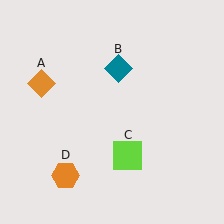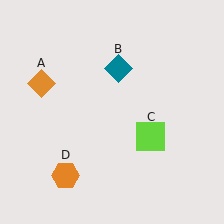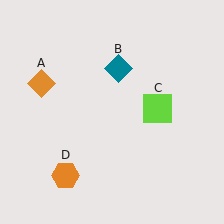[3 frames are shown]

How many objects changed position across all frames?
1 object changed position: lime square (object C).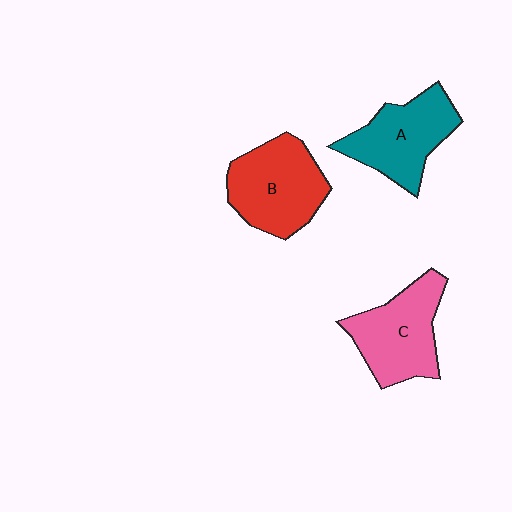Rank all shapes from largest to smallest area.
From largest to smallest: B (red), C (pink), A (teal).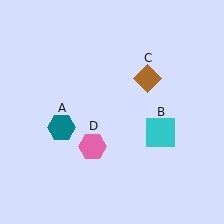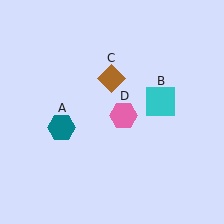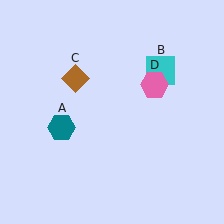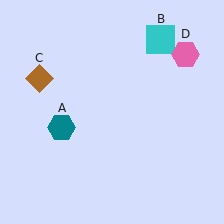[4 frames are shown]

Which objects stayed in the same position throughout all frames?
Teal hexagon (object A) remained stationary.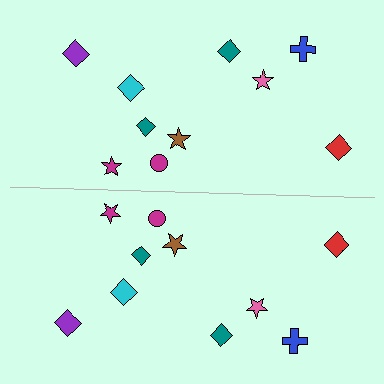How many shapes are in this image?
There are 20 shapes in this image.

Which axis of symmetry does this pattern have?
The pattern has a horizontal axis of symmetry running through the center of the image.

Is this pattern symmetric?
Yes, this pattern has bilateral (reflection) symmetry.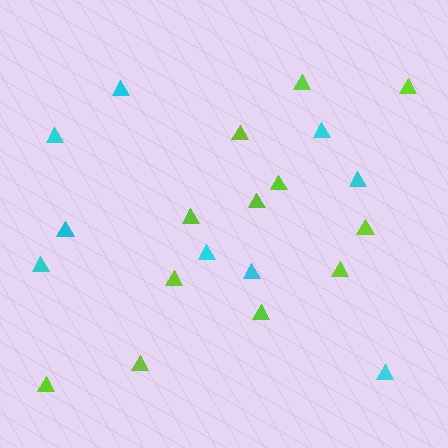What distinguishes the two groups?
There are 2 groups: one group of lime triangles (12) and one group of cyan triangles (9).